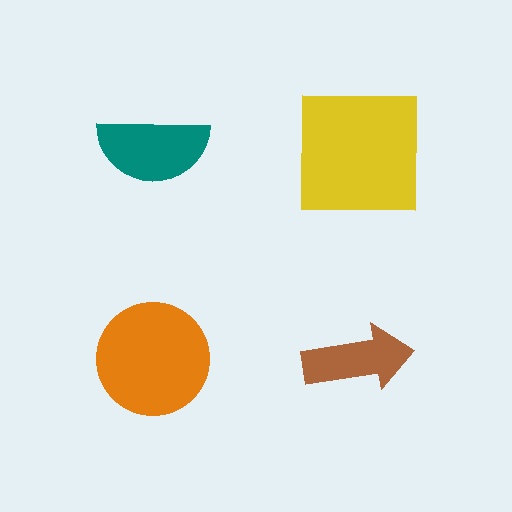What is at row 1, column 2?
A yellow square.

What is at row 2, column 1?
An orange circle.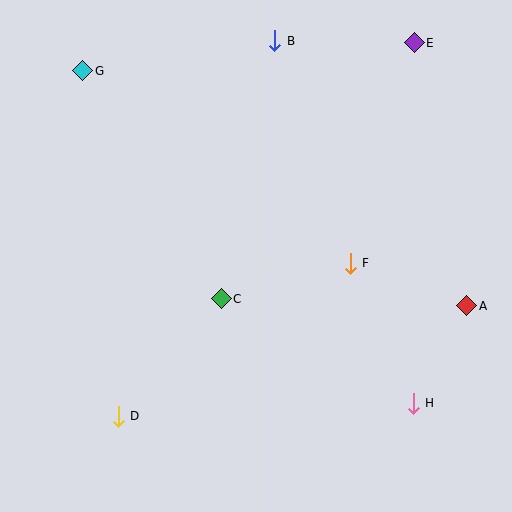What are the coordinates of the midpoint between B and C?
The midpoint between B and C is at (248, 170).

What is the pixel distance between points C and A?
The distance between C and A is 245 pixels.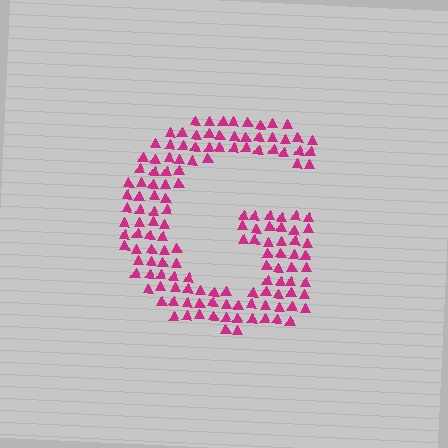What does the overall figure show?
The overall figure shows the letter G.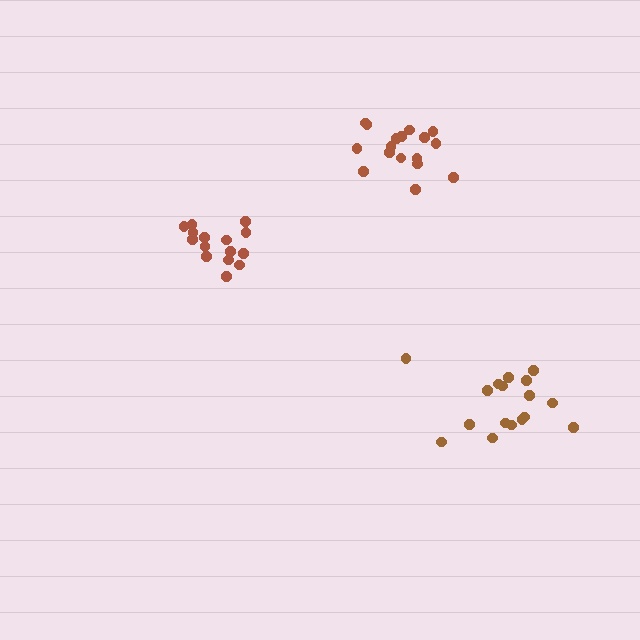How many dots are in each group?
Group 1: 15 dots, Group 2: 17 dots, Group 3: 17 dots (49 total).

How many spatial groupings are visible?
There are 3 spatial groupings.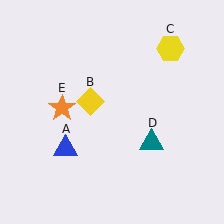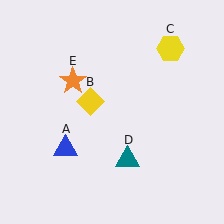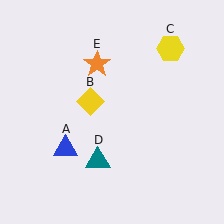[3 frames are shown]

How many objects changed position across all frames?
2 objects changed position: teal triangle (object D), orange star (object E).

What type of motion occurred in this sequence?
The teal triangle (object D), orange star (object E) rotated clockwise around the center of the scene.